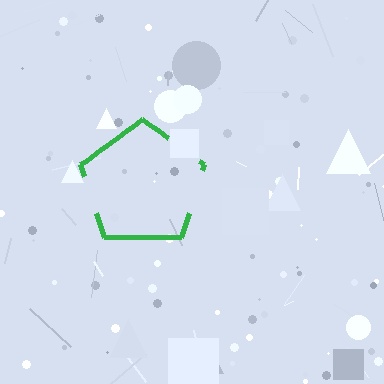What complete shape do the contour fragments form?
The contour fragments form a pentagon.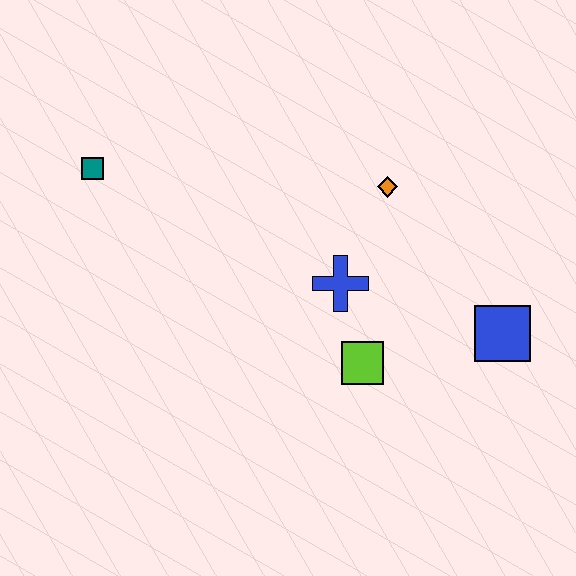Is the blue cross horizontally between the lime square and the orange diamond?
No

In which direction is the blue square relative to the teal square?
The blue square is to the right of the teal square.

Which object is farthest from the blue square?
The teal square is farthest from the blue square.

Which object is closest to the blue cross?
The lime square is closest to the blue cross.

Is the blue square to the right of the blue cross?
Yes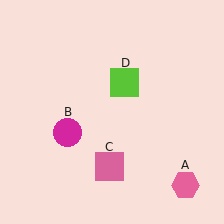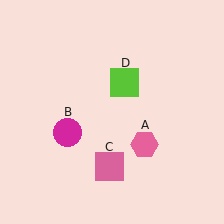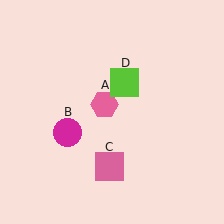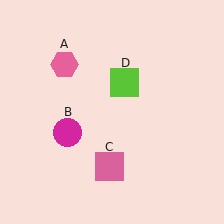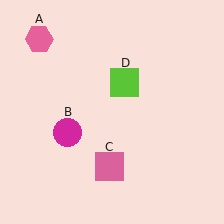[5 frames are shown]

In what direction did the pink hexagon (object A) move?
The pink hexagon (object A) moved up and to the left.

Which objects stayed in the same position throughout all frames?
Magenta circle (object B) and pink square (object C) and lime square (object D) remained stationary.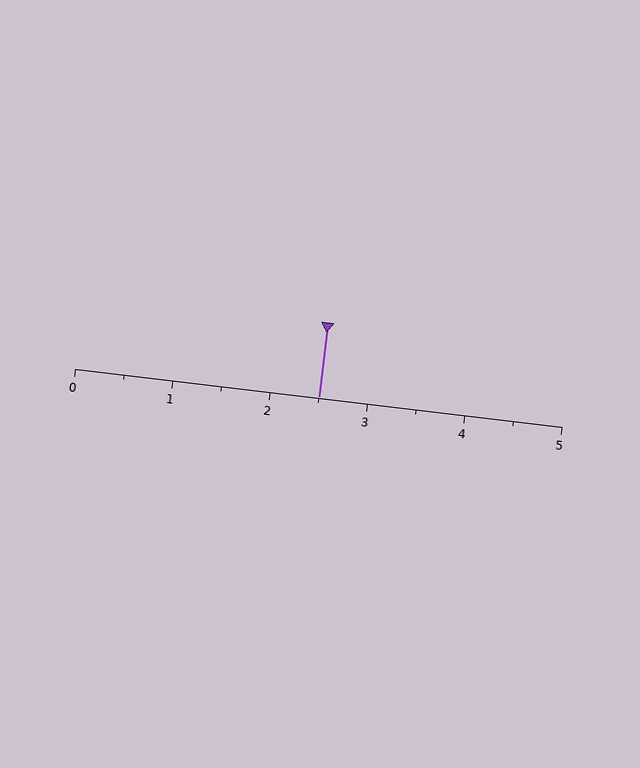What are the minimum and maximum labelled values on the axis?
The axis runs from 0 to 5.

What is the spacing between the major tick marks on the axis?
The major ticks are spaced 1 apart.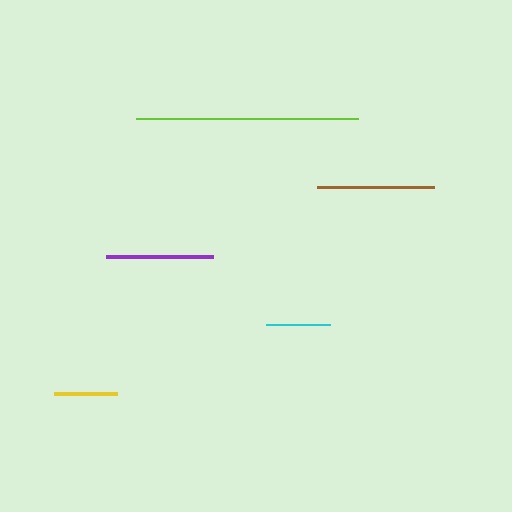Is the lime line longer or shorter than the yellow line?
The lime line is longer than the yellow line.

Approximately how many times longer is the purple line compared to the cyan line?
The purple line is approximately 1.7 times the length of the cyan line.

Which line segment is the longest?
The lime line is the longest at approximately 222 pixels.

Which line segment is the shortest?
The yellow line is the shortest at approximately 63 pixels.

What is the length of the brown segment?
The brown segment is approximately 116 pixels long.